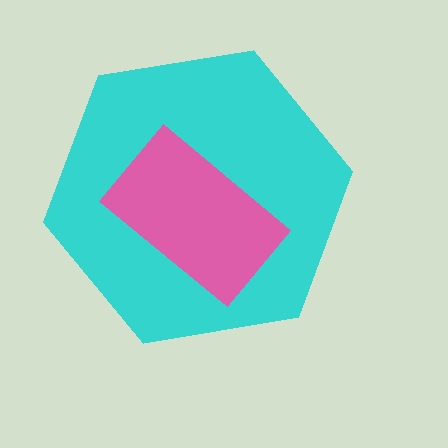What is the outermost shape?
The cyan hexagon.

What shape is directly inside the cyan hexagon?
The pink rectangle.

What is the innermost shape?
The pink rectangle.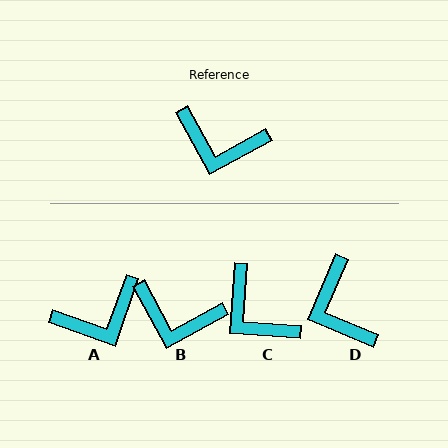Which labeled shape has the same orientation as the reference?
B.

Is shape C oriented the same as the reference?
No, it is off by about 32 degrees.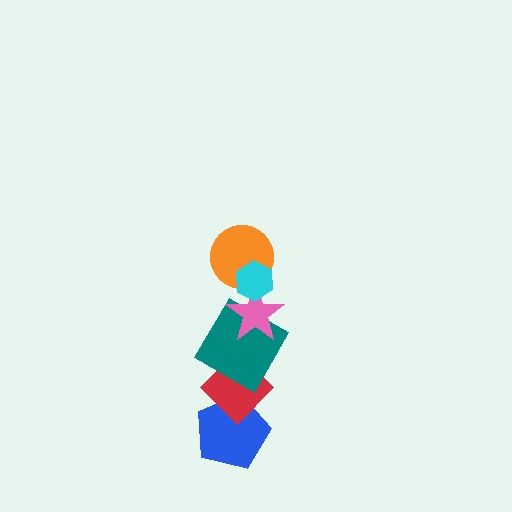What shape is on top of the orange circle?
The cyan hexagon is on top of the orange circle.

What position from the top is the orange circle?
The orange circle is 2nd from the top.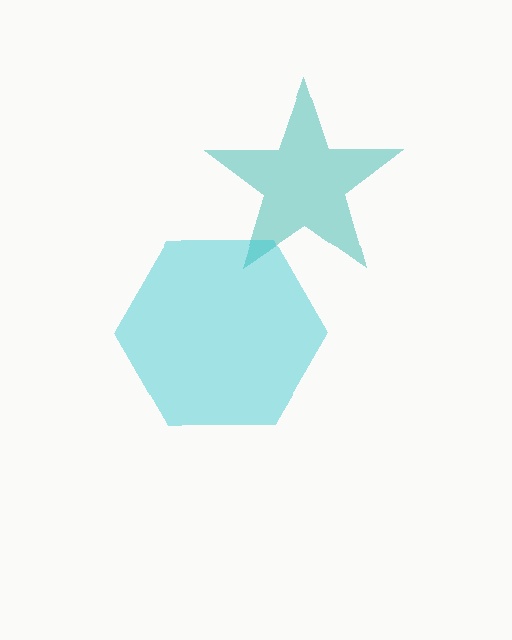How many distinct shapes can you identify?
There are 2 distinct shapes: a teal star, a cyan hexagon.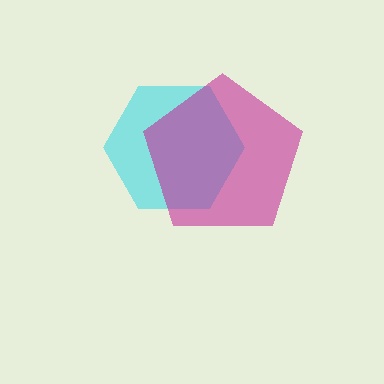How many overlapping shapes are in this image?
There are 2 overlapping shapes in the image.